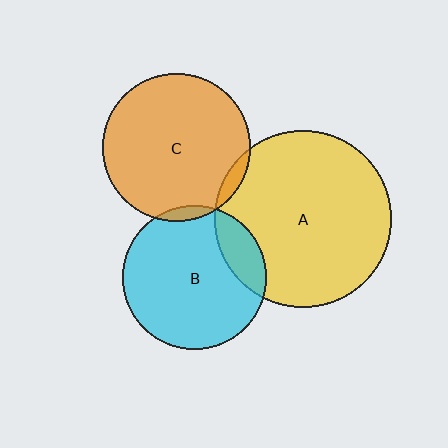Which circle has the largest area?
Circle A (yellow).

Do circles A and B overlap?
Yes.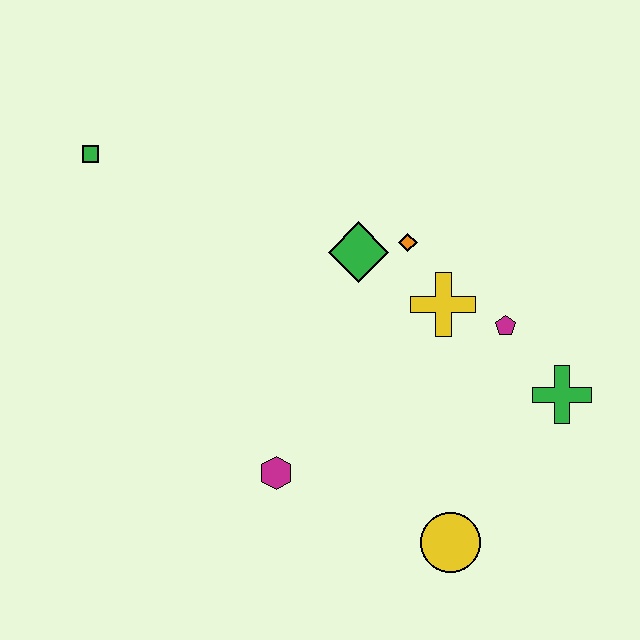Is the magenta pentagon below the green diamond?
Yes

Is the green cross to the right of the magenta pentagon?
Yes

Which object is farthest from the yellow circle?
The green square is farthest from the yellow circle.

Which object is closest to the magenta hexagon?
The yellow circle is closest to the magenta hexagon.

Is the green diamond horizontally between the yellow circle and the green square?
Yes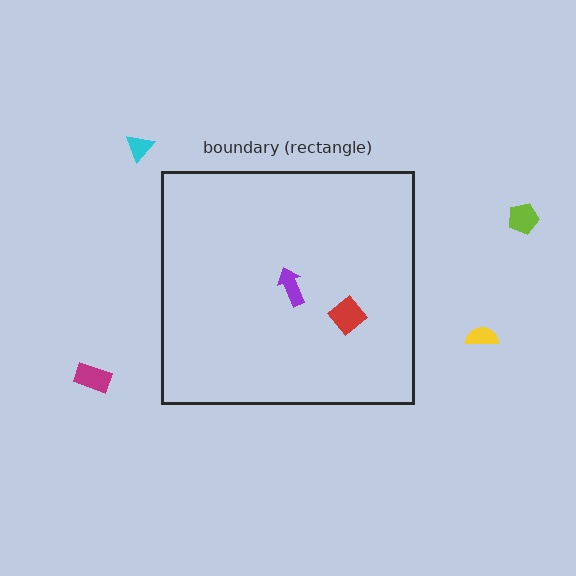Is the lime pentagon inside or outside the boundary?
Outside.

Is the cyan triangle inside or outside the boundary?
Outside.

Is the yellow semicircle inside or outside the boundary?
Outside.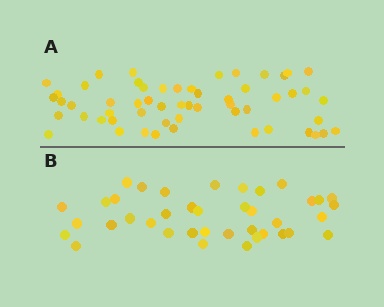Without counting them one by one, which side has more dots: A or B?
Region A (the top region) has more dots.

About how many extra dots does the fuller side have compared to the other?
Region A has approximately 15 more dots than region B.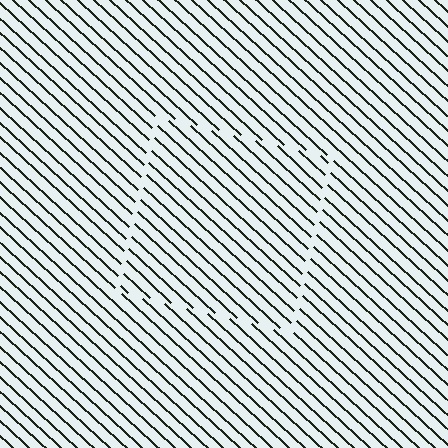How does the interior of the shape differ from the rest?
The interior of the shape contains the same grating, shifted by half a period — the contour is defined by the phase discontinuity where line-ends from the inner and outer gratings abut.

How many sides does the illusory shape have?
4 sides — the line-ends trace a square.